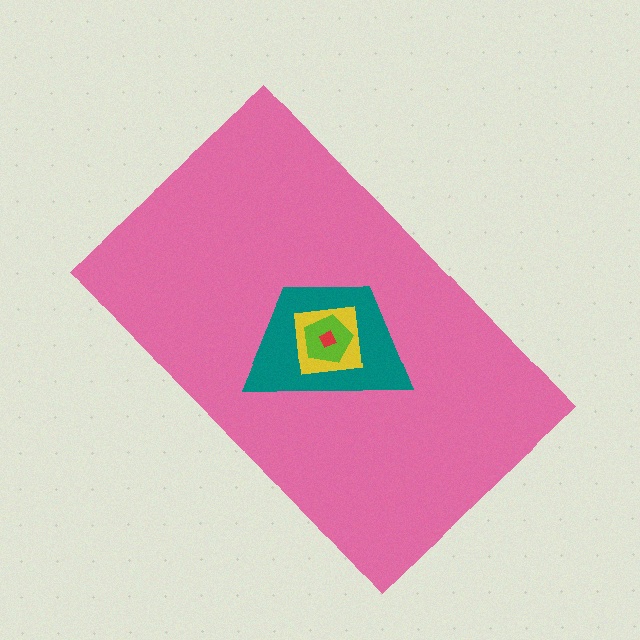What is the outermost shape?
The pink rectangle.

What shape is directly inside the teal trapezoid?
The yellow square.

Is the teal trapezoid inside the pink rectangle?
Yes.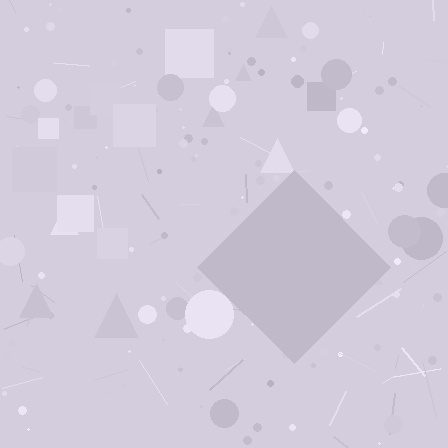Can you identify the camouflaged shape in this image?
The camouflaged shape is a diamond.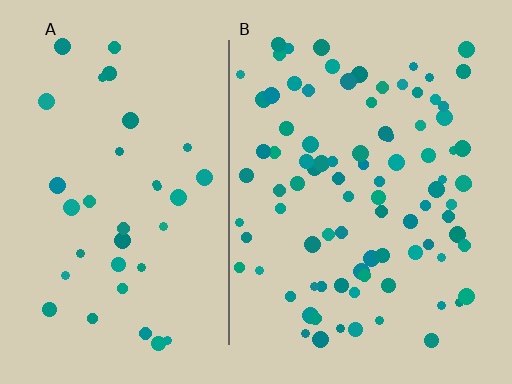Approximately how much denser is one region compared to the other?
Approximately 2.5× — region B over region A.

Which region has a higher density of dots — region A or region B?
B (the right).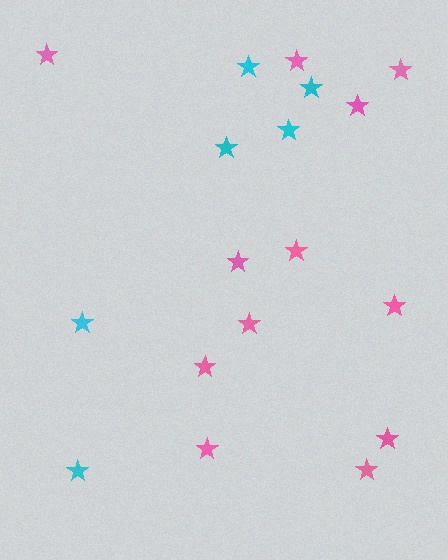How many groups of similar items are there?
There are 2 groups: one group of pink stars (12) and one group of cyan stars (6).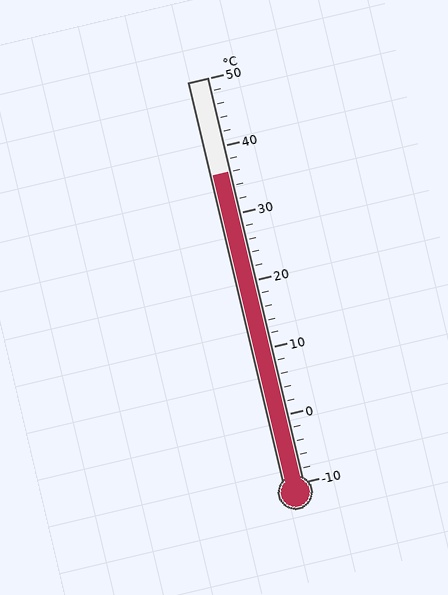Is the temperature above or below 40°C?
The temperature is below 40°C.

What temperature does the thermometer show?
The thermometer shows approximately 36°C.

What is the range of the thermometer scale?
The thermometer scale ranges from -10°C to 50°C.